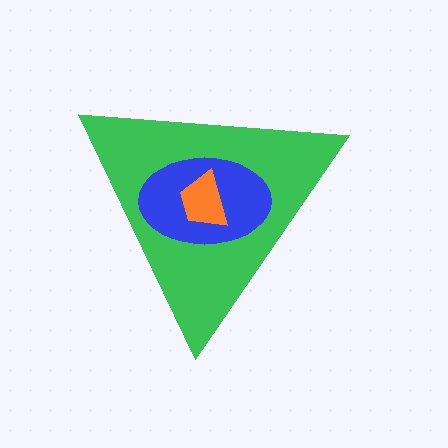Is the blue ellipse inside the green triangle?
Yes.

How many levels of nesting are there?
3.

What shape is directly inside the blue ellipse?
The orange trapezoid.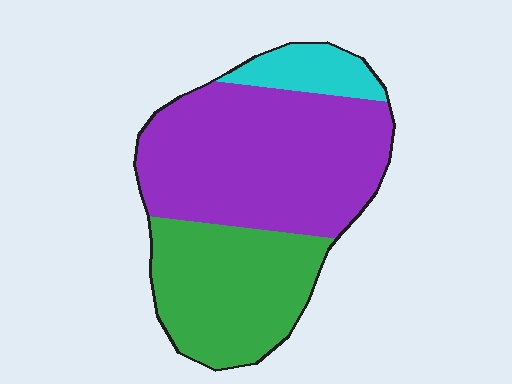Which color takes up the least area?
Cyan, at roughly 10%.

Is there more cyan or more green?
Green.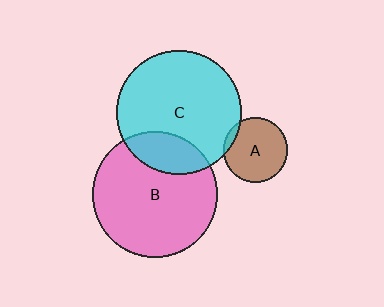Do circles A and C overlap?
Yes.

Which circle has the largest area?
Circle B (pink).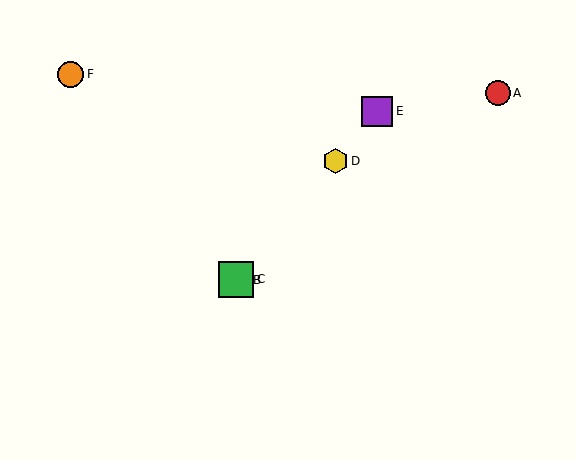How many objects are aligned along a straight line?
4 objects (B, C, D, E) are aligned along a straight line.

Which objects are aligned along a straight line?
Objects B, C, D, E are aligned along a straight line.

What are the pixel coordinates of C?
Object C is at (236, 279).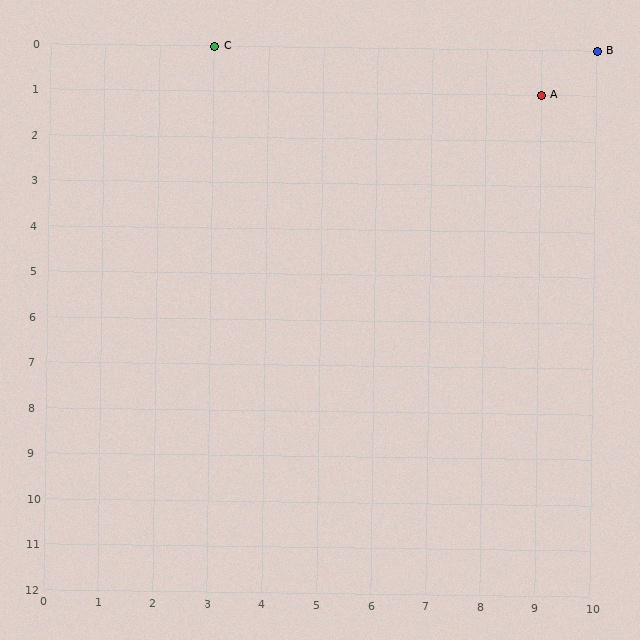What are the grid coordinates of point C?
Point C is at grid coordinates (3, 0).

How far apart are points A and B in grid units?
Points A and B are 1 column and 1 row apart (about 1.4 grid units diagonally).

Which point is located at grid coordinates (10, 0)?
Point B is at (10, 0).